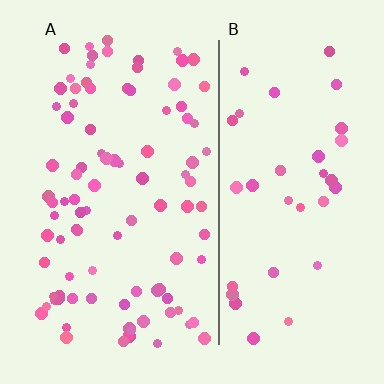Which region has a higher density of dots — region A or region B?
A (the left).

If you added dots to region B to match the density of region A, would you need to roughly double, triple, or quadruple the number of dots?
Approximately triple.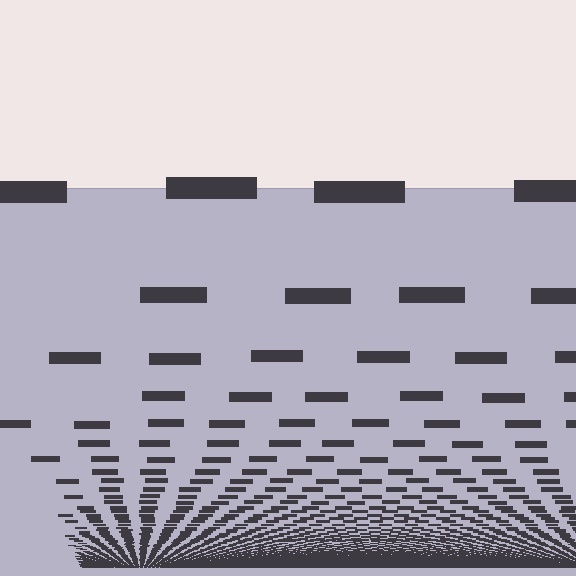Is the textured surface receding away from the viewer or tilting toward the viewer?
The surface appears to tilt toward the viewer. Texture elements get larger and sparser toward the top.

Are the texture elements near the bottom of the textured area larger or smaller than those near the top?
Smaller. The gradient is inverted — elements near the bottom are smaller and denser.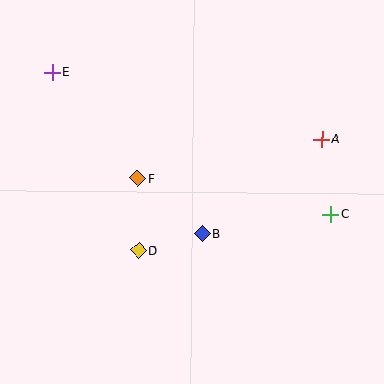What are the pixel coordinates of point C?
Point C is at (331, 214).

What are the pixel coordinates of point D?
Point D is at (139, 250).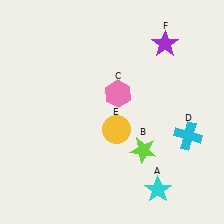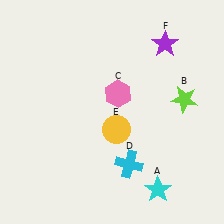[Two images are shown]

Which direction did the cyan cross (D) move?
The cyan cross (D) moved left.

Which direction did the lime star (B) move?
The lime star (B) moved up.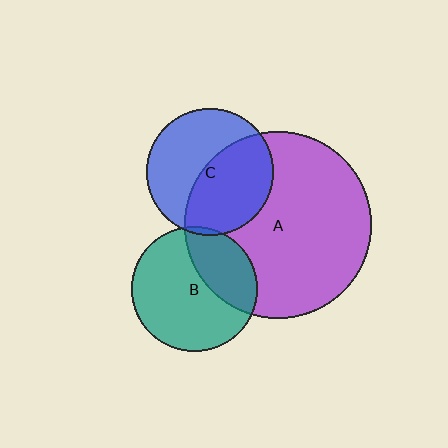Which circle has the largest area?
Circle A (purple).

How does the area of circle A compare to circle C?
Approximately 2.2 times.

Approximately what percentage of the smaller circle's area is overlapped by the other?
Approximately 50%.